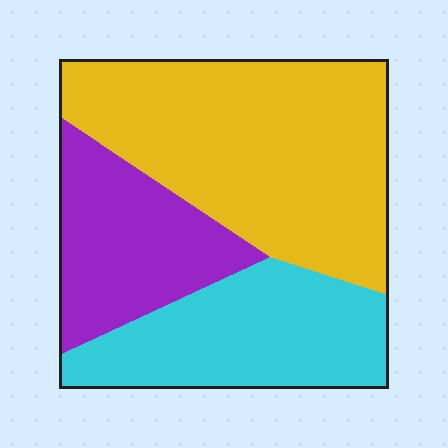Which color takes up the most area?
Yellow, at roughly 50%.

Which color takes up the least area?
Purple, at roughly 25%.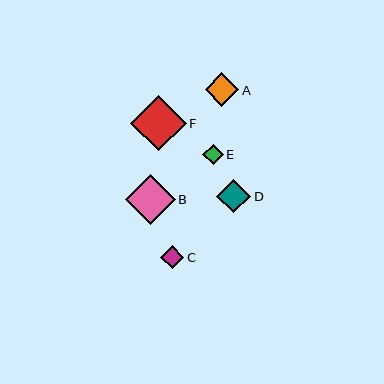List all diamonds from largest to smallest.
From largest to smallest: F, B, A, D, C, E.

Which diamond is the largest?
Diamond F is the largest with a size of approximately 56 pixels.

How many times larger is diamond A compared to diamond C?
Diamond A is approximately 1.5 times the size of diamond C.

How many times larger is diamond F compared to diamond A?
Diamond F is approximately 1.7 times the size of diamond A.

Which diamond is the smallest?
Diamond E is the smallest with a size of approximately 21 pixels.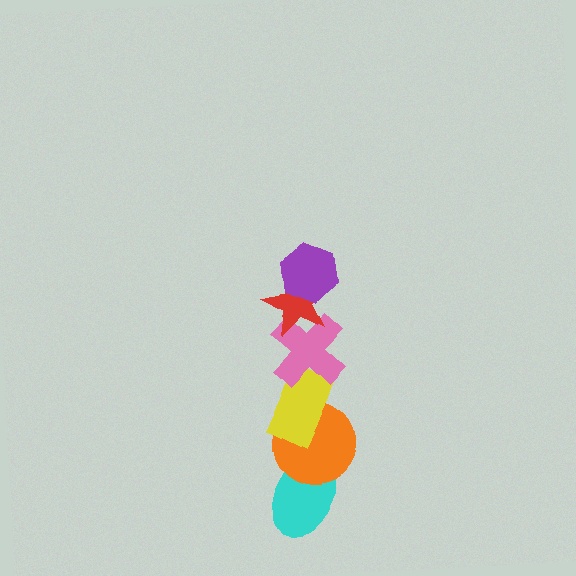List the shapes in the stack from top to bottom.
From top to bottom: the purple hexagon, the red star, the pink cross, the yellow rectangle, the orange circle, the cyan ellipse.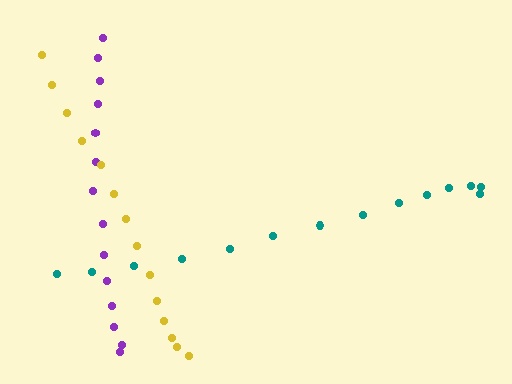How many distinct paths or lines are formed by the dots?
There are 3 distinct paths.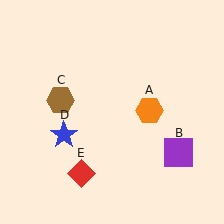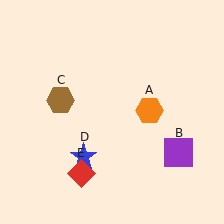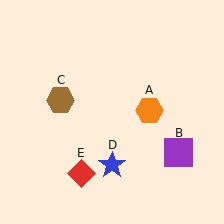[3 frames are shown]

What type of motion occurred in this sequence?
The blue star (object D) rotated counterclockwise around the center of the scene.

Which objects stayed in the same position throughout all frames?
Orange hexagon (object A) and purple square (object B) and brown hexagon (object C) and red diamond (object E) remained stationary.